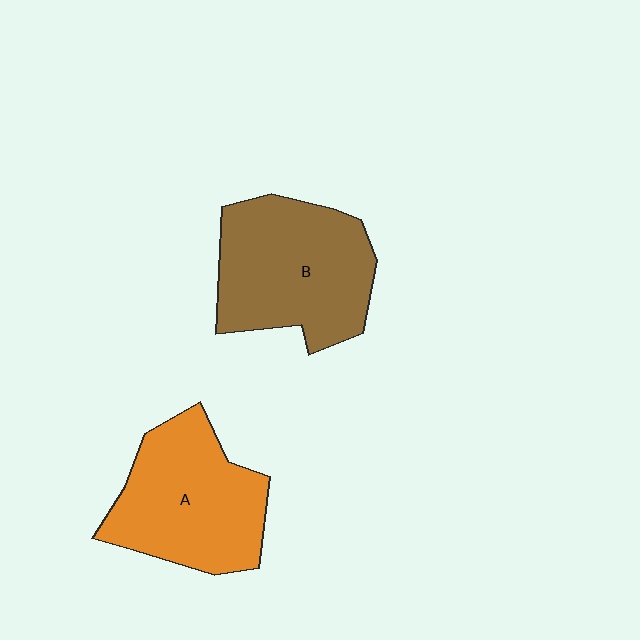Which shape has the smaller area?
Shape A (orange).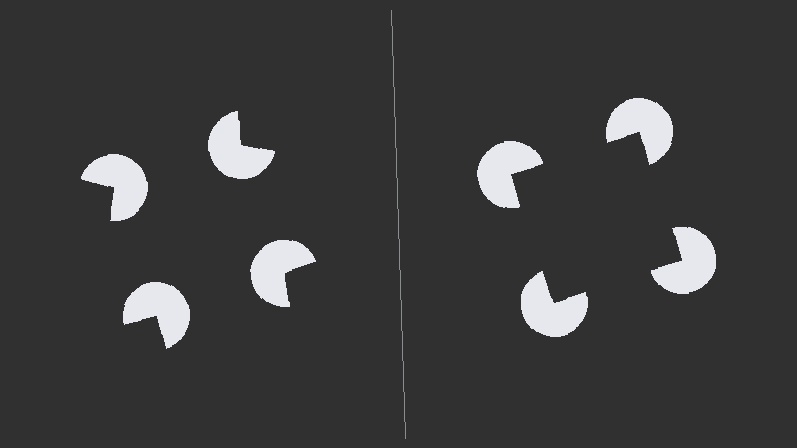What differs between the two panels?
The pac-man discs are positioned identically on both sides; only the wedge orientations differ. On the right they align to a square; on the left they are misaligned.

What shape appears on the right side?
An illusory square.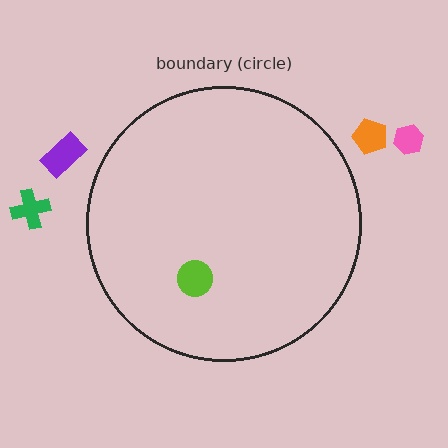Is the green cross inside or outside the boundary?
Outside.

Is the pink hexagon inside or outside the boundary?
Outside.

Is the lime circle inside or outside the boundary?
Inside.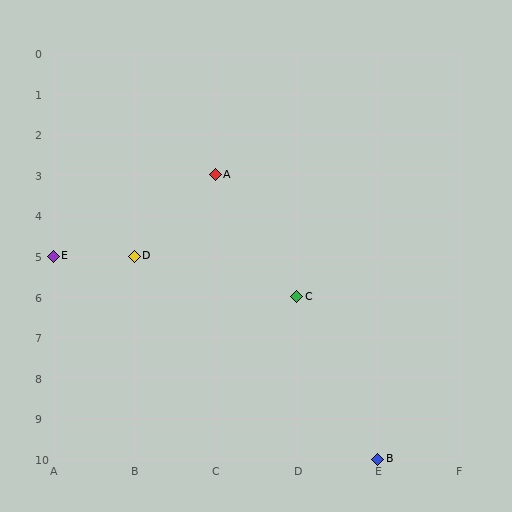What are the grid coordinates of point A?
Point A is at grid coordinates (C, 3).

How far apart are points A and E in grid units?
Points A and E are 2 columns and 2 rows apart (about 2.8 grid units diagonally).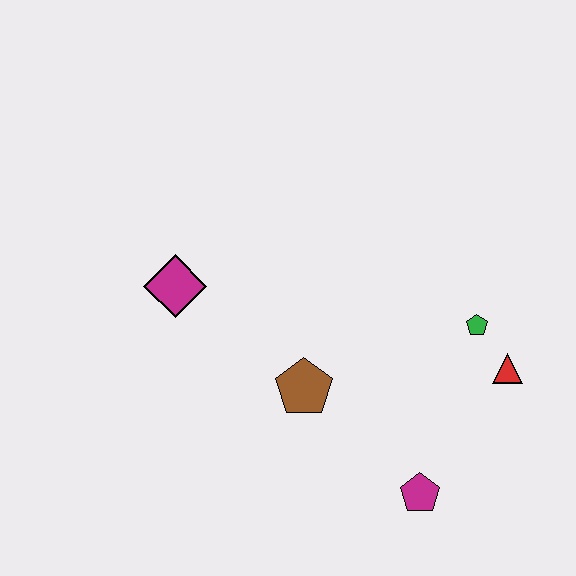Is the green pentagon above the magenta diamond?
No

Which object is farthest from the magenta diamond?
The red triangle is farthest from the magenta diamond.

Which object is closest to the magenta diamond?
The brown pentagon is closest to the magenta diamond.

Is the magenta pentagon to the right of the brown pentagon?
Yes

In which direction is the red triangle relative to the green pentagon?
The red triangle is below the green pentagon.